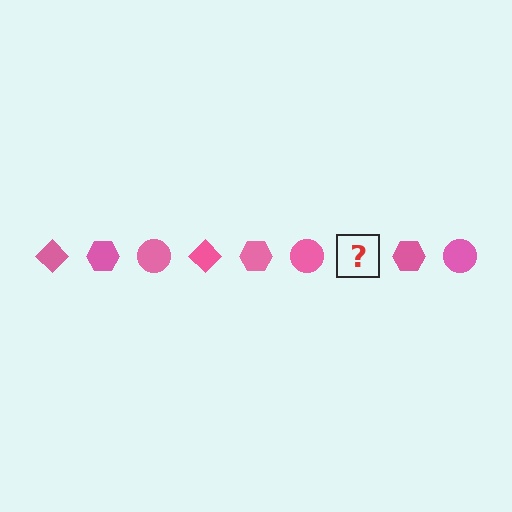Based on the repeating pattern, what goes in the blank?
The blank should be a pink diamond.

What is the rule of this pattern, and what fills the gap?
The rule is that the pattern cycles through diamond, hexagon, circle shapes in pink. The gap should be filled with a pink diamond.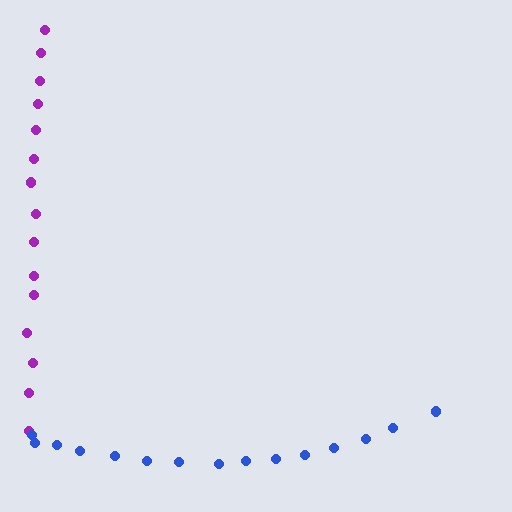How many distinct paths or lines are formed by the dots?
There are 2 distinct paths.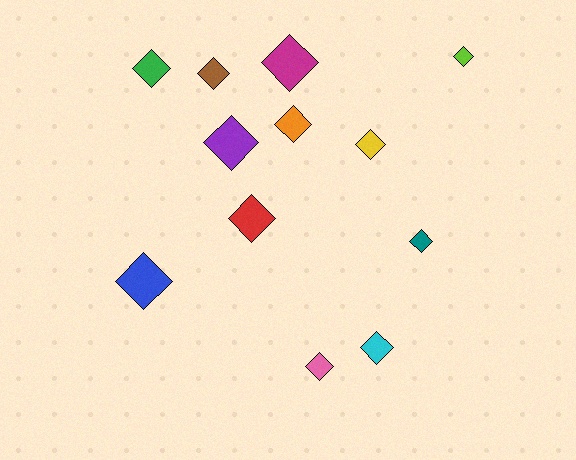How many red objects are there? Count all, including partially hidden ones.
There is 1 red object.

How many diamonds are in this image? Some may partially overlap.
There are 12 diamonds.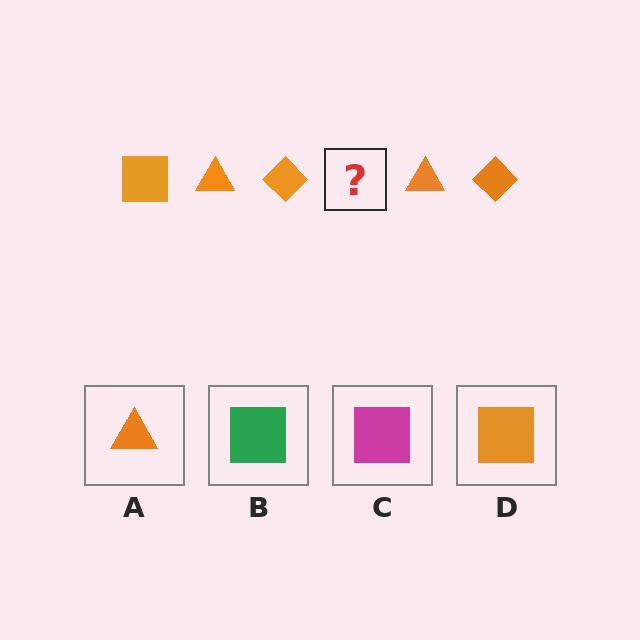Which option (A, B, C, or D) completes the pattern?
D.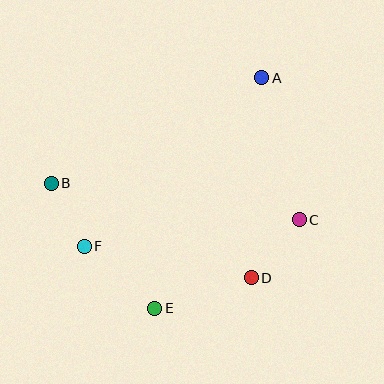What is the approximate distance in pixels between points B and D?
The distance between B and D is approximately 221 pixels.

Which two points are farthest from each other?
Points A and E are farthest from each other.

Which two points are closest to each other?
Points B and F are closest to each other.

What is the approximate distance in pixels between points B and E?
The distance between B and E is approximately 162 pixels.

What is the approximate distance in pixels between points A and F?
The distance between A and F is approximately 245 pixels.